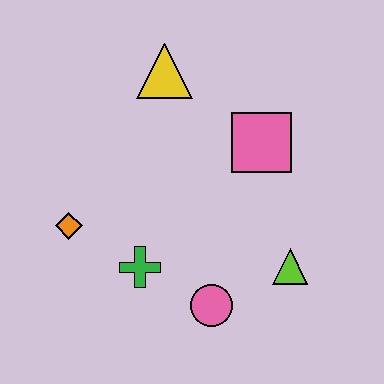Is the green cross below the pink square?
Yes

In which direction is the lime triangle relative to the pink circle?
The lime triangle is to the right of the pink circle.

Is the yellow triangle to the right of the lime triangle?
No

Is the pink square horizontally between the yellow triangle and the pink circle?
No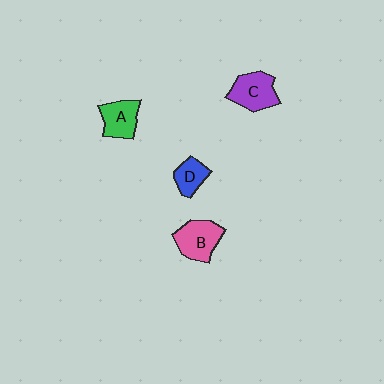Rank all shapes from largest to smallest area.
From largest to smallest: B (pink), C (purple), A (green), D (blue).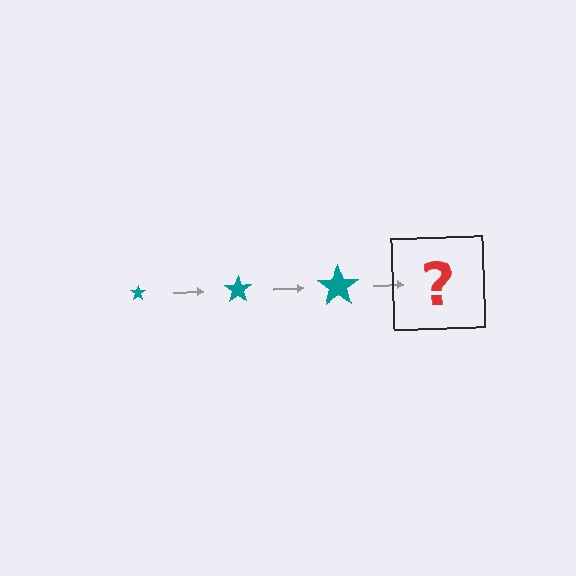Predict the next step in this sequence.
The next step is a teal star, larger than the previous one.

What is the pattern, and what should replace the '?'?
The pattern is that the star gets progressively larger each step. The '?' should be a teal star, larger than the previous one.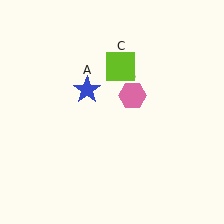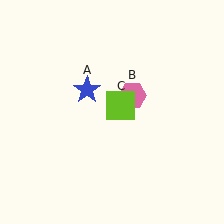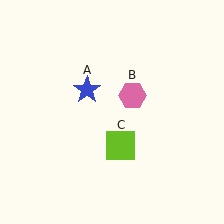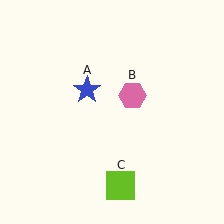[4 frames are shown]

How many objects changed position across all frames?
1 object changed position: lime square (object C).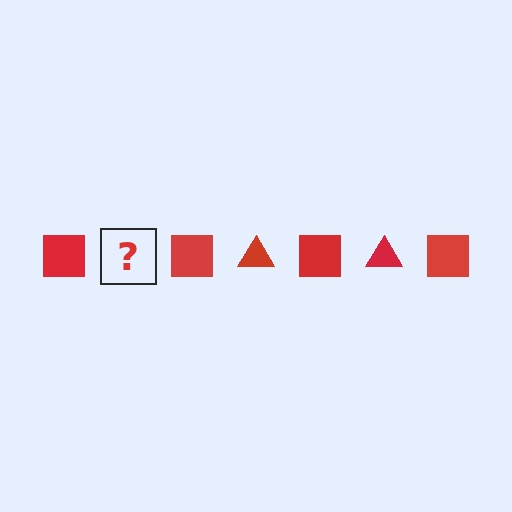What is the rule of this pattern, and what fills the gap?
The rule is that the pattern cycles through square, triangle shapes in red. The gap should be filled with a red triangle.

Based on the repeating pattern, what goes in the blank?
The blank should be a red triangle.